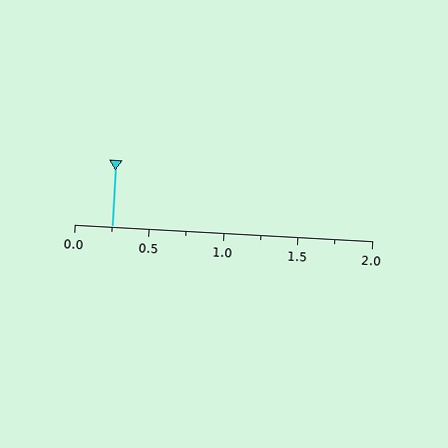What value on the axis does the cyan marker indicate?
The marker indicates approximately 0.25.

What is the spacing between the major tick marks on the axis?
The major ticks are spaced 0.5 apart.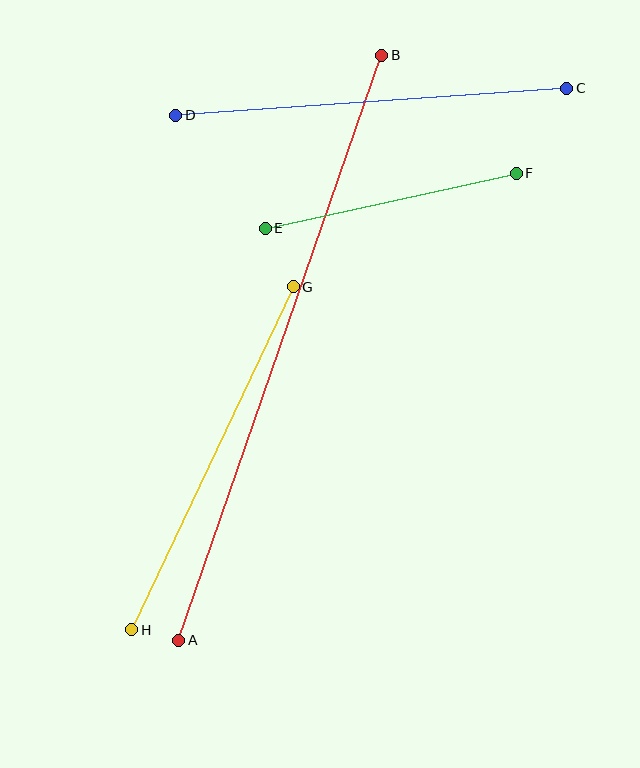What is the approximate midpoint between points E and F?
The midpoint is at approximately (391, 201) pixels.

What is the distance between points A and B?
The distance is approximately 619 pixels.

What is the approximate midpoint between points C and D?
The midpoint is at approximately (371, 102) pixels.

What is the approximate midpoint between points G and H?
The midpoint is at approximately (212, 458) pixels.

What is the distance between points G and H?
The distance is approximately 379 pixels.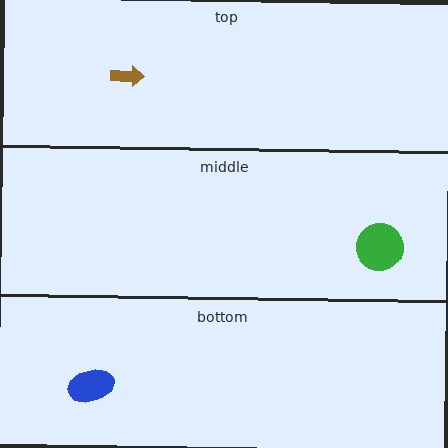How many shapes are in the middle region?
1.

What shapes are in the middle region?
The green circle.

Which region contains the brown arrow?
The top region.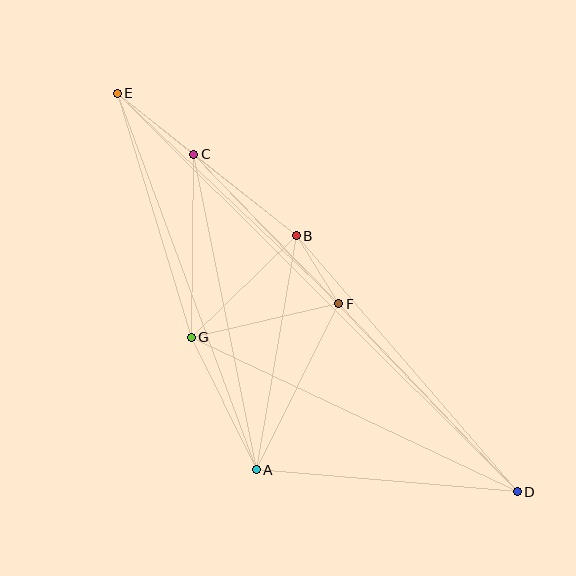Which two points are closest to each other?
Points B and F are closest to each other.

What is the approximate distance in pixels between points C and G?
The distance between C and G is approximately 183 pixels.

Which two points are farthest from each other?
Points D and E are farthest from each other.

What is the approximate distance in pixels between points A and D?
The distance between A and D is approximately 262 pixels.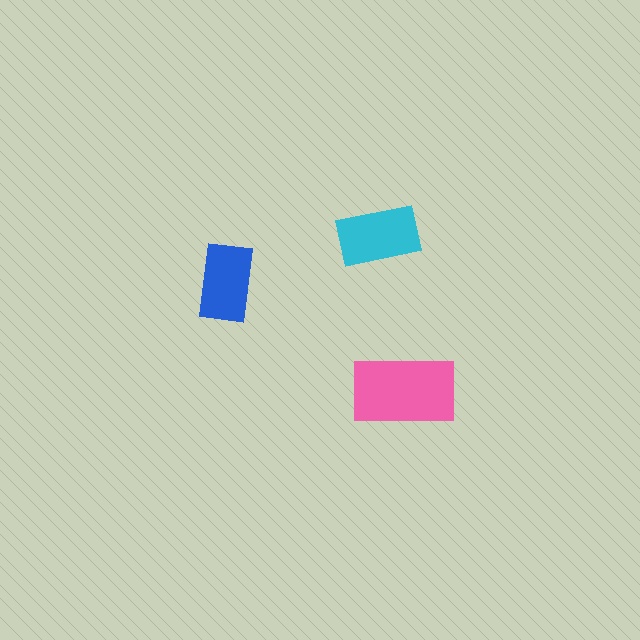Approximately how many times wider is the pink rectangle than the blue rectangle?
About 1.5 times wider.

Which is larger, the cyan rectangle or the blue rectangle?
The cyan one.